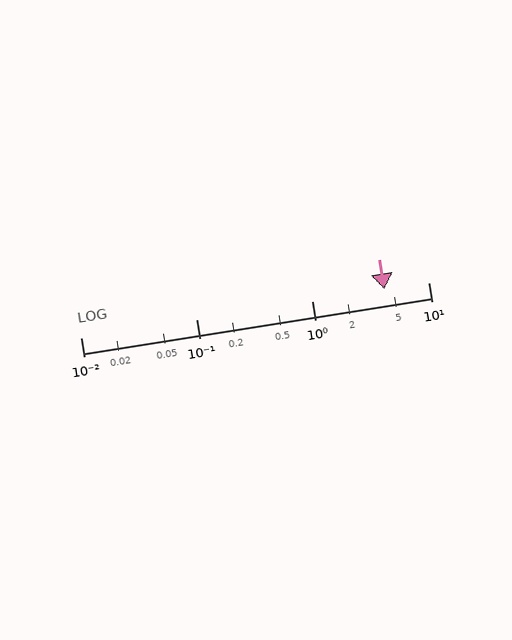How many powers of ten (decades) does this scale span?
The scale spans 3 decades, from 0.01 to 10.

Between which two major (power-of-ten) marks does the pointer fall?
The pointer is between 1 and 10.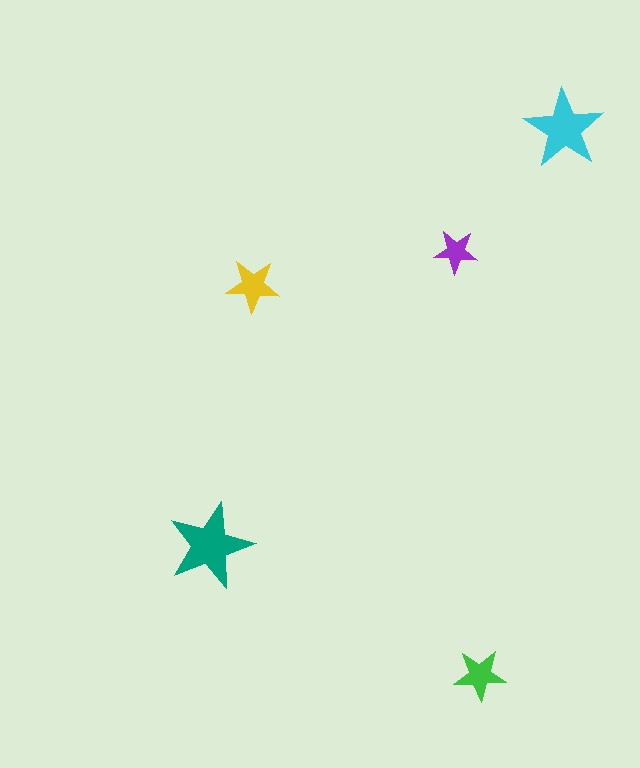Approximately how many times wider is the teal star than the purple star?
About 2 times wider.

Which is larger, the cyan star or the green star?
The cyan one.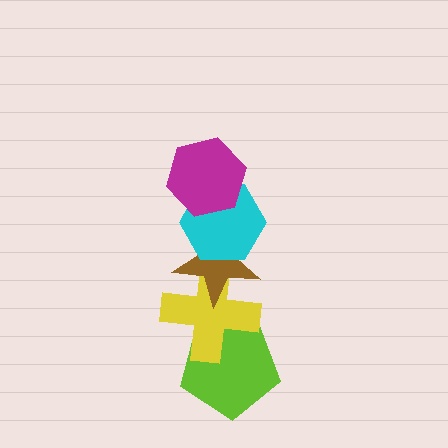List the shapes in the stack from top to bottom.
From top to bottom: the magenta hexagon, the cyan hexagon, the brown star, the yellow cross, the lime pentagon.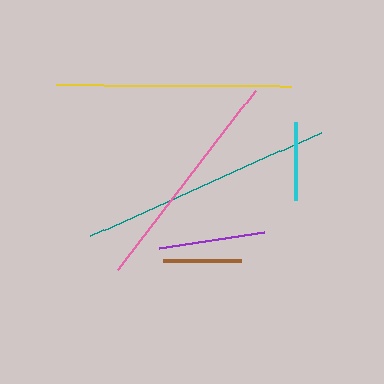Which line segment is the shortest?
The cyan line is the shortest at approximately 78 pixels.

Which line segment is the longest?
The teal line is the longest at approximately 254 pixels.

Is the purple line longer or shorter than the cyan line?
The purple line is longer than the cyan line.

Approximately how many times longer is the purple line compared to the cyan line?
The purple line is approximately 1.4 times the length of the cyan line.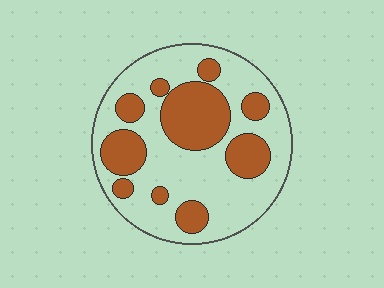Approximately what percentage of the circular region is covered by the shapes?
Approximately 35%.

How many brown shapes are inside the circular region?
10.